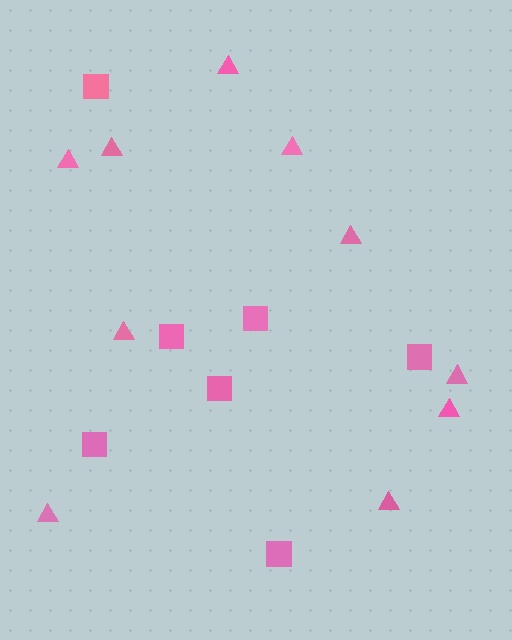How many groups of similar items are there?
There are 2 groups: one group of triangles (10) and one group of squares (7).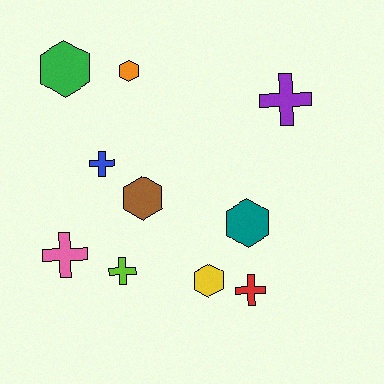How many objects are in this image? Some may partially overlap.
There are 10 objects.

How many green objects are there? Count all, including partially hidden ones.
There is 1 green object.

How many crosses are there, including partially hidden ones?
There are 5 crosses.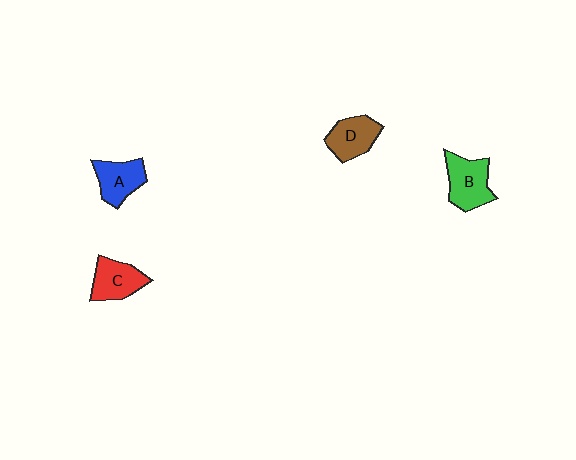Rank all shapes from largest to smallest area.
From largest to smallest: B (green), D (brown), C (red), A (blue).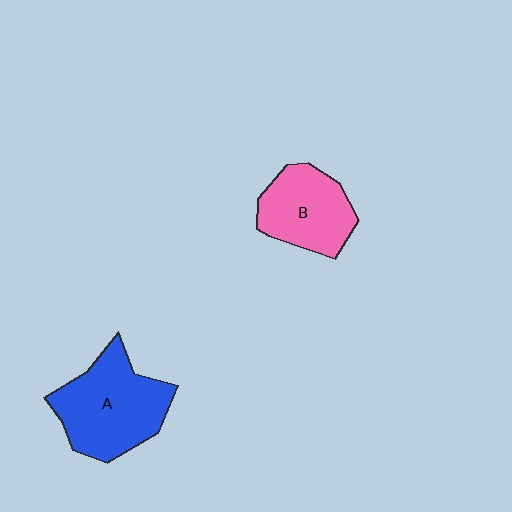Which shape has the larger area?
Shape A (blue).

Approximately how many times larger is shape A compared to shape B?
Approximately 1.4 times.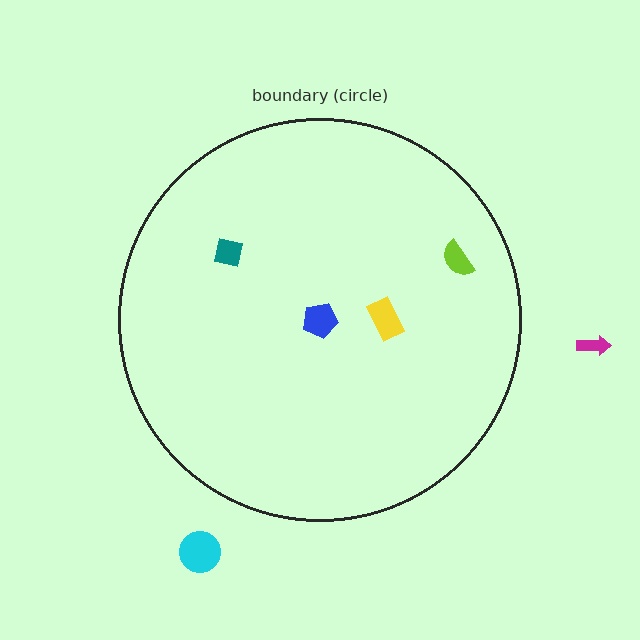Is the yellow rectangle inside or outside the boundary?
Inside.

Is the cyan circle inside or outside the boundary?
Outside.